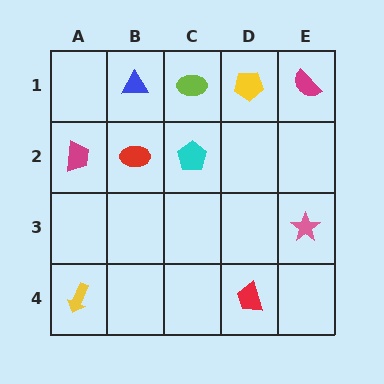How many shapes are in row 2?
3 shapes.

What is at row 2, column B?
A red ellipse.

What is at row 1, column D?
A yellow pentagon.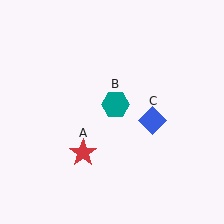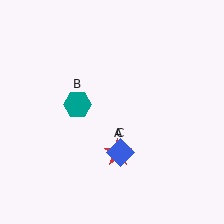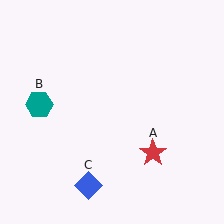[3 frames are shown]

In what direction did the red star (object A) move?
The red star (object A) moved right.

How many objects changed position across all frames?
3 objects changed position: red star (object A), teal hexagon (object B), blue diamond (object C).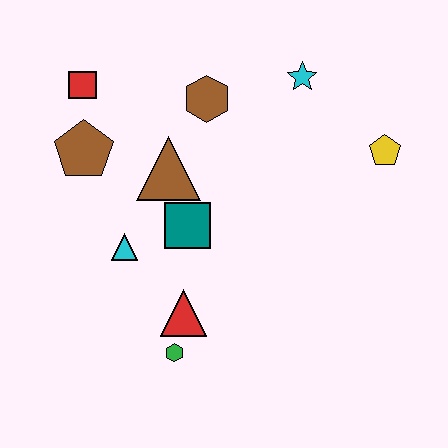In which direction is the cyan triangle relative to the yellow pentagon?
The cyan triangle is to the left of the yellow pentagon.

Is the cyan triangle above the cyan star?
No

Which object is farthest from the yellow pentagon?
The red square is farthest from the yellow pentagon.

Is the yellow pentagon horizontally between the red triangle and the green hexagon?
No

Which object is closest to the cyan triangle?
The teal square is closest to the cyan triangle.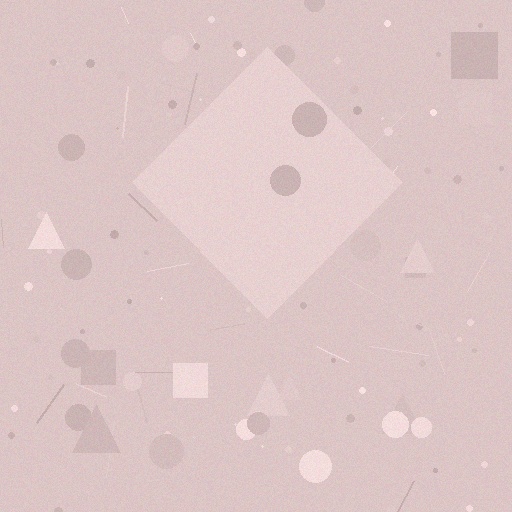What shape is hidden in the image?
A diamond is hidden in the image.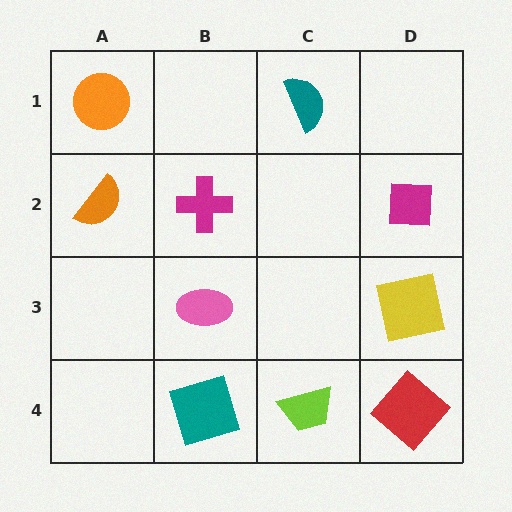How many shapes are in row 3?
2 shapes.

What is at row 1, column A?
An orange circle.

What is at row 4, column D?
A red diamond.